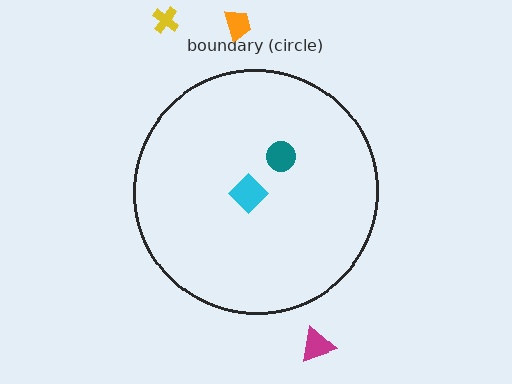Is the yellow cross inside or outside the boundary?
Outside.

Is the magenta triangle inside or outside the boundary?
Outside.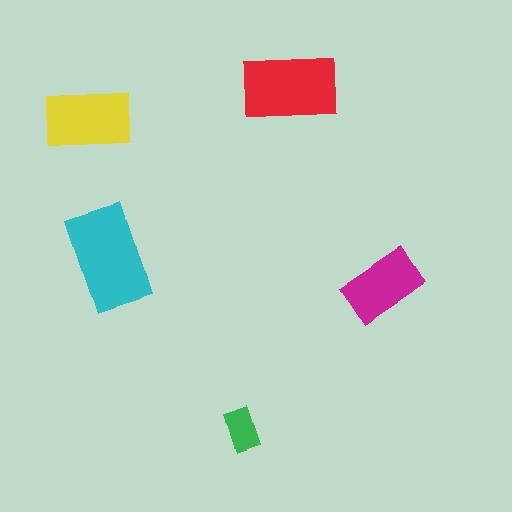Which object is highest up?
The red rectangle is topmost.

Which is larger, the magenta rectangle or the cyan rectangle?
The cyan one.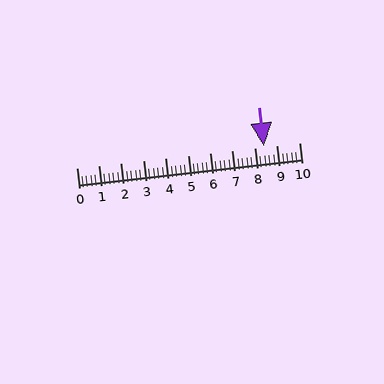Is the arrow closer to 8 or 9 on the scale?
The arrow is closer to 8.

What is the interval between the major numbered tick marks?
The major tick marks are spaced 1 units apart.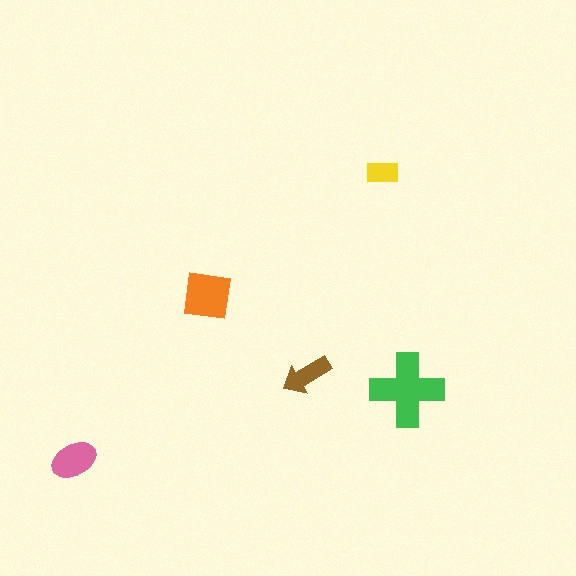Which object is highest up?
The yellow rectangle is topmost.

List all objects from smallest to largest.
The yellow rectangle, the brown arrow, the pink ellipse, the orange square, the green cross.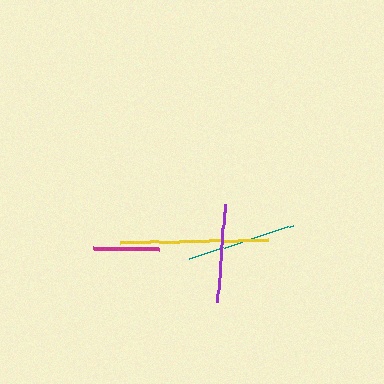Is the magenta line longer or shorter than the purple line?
The purple line is longer than the magenta line.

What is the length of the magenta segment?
The magenta segment is approximately 66 pixels long.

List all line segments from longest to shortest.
From longest to shortest: yellow, teal, purple, magenta.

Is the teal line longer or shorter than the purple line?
The teal line is longer than the purple line.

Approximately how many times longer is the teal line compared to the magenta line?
The teal line is approximately 1.7 times the length of the magenta line.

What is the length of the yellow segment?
The yellow segment is approximately 148 pixels long.